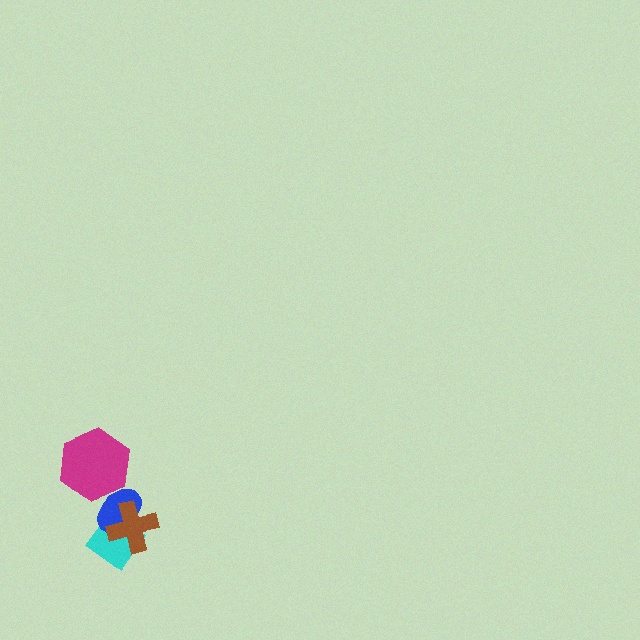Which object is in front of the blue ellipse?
The brown cross is in front of the blue ellipse.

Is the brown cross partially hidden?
No, no other shape covers it.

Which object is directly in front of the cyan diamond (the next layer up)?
The blue ellipse is directly in front of the cyan diamond.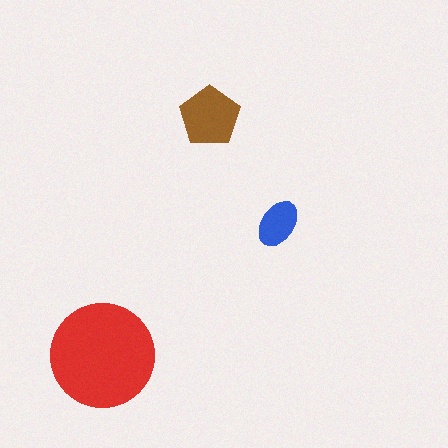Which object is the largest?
The red circle.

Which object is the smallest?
The blue ellipse.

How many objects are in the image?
There are 3 objects in the image.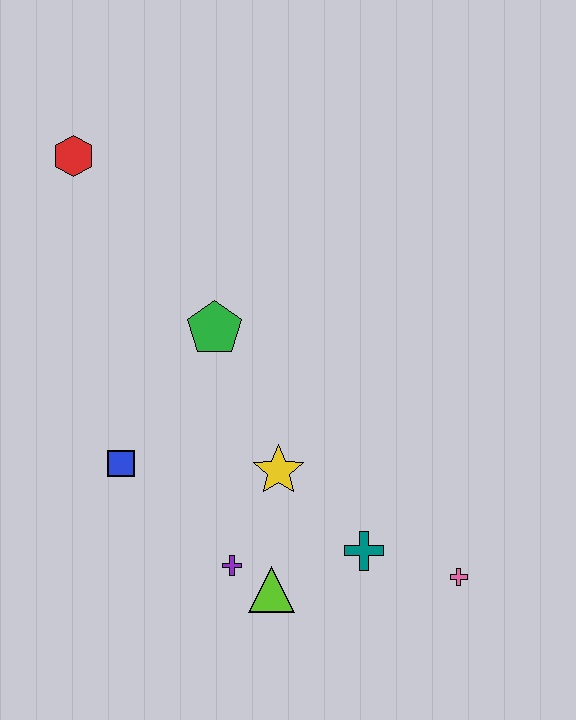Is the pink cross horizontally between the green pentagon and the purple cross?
No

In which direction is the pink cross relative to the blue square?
The pink cross is to the right of the blue square.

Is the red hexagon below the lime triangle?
No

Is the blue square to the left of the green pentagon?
Yes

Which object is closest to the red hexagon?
The green pentagon is closest to the red hexagon.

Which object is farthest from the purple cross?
The red hexagon is farthest from the purple cross.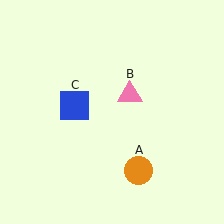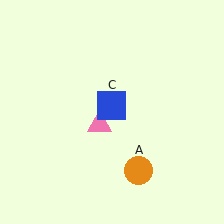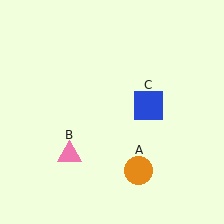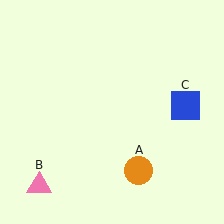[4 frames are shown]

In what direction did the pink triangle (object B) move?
The pink triangle (object B) moved down and to the left.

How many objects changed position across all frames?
2 objects changed position: pink triangle (object B), blue square (object C).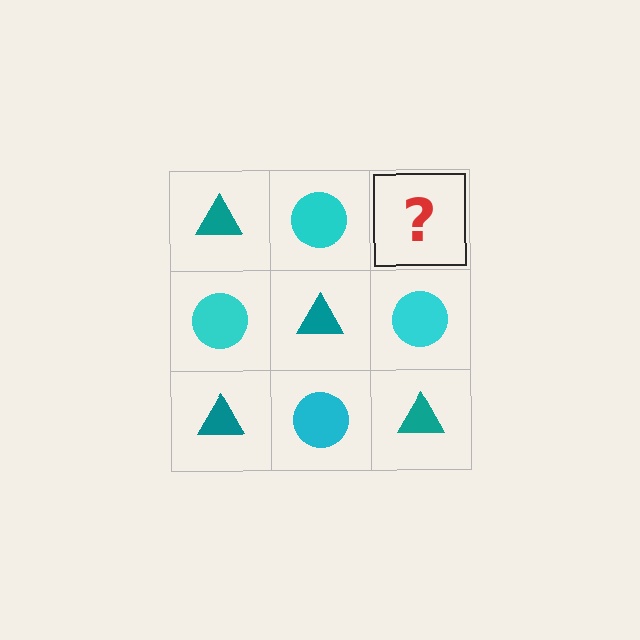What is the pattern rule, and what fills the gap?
The rule is that it alternates teal triangle and cyan circle in a checkerboard pattern. The gap should be filled with a teal triangle.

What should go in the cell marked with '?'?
The missing cell should contain a teal triangle.